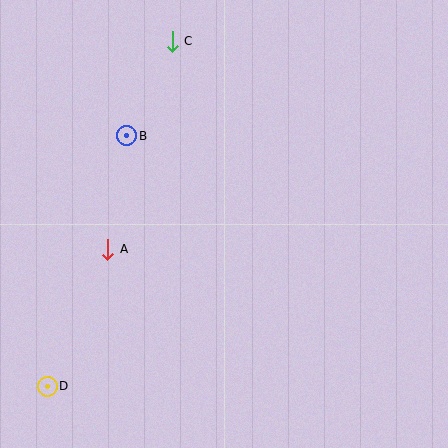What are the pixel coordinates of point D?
Point D is at (47, 386).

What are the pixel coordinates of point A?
Point A is at (108, 249).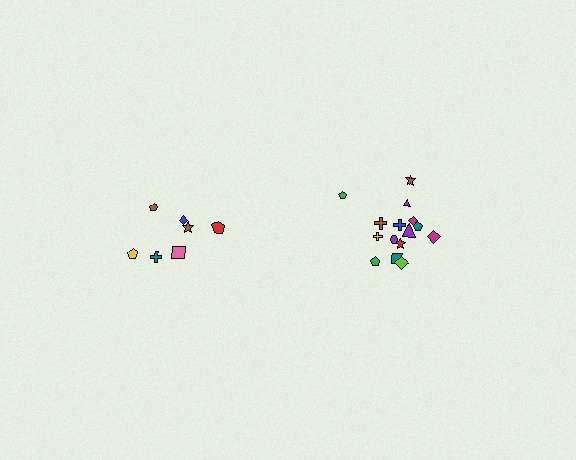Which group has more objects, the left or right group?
The right group.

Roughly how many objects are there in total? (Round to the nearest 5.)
Roughly 20 objects in total.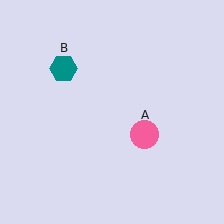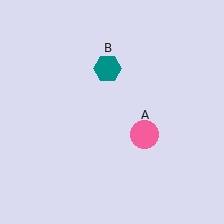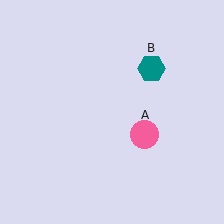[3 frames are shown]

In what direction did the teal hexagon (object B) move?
The teal hexagon (object B) moved right.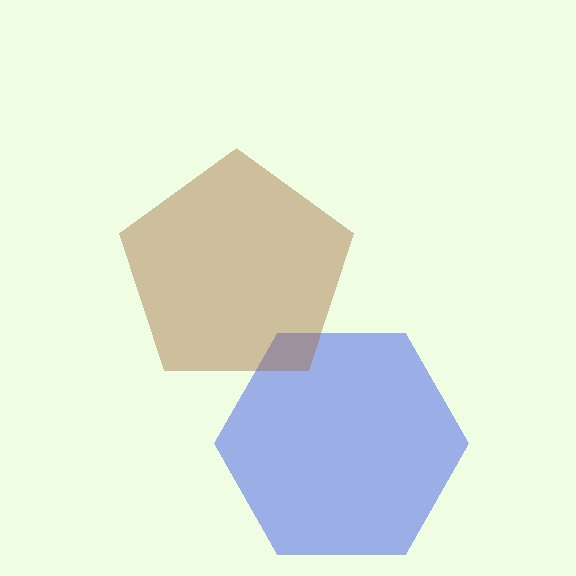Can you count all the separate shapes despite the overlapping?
Yes, there are 2 separate shapes.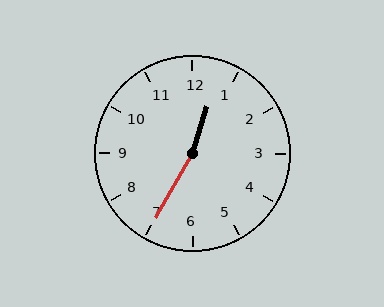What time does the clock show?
12:35.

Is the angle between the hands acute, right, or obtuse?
It is obtuse.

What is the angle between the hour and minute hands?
Approximately 168 degrees.